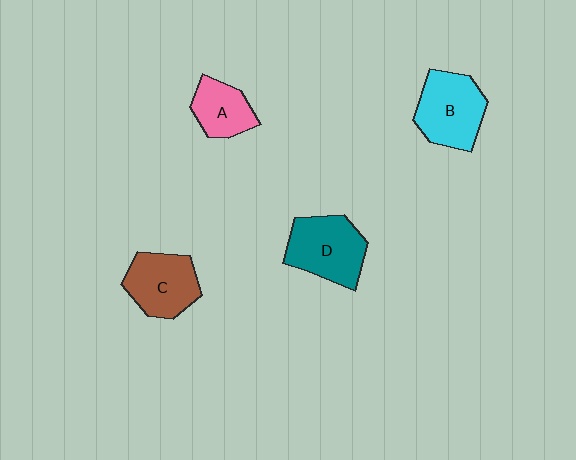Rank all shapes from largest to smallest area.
From largest to smallest: D (teal), B (cyan), C (brown), A (pink).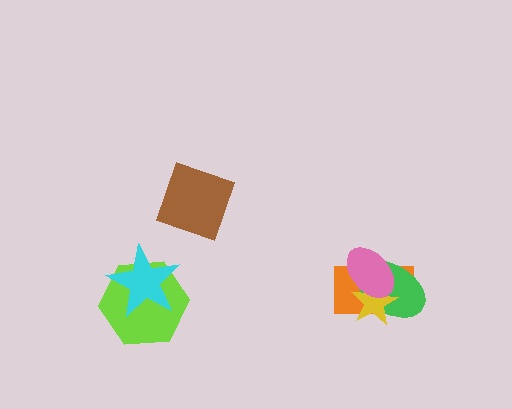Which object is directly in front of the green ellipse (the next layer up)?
The yellow star is directly in front of the green ellipse.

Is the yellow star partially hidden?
Yes, it is partially covered by another shape.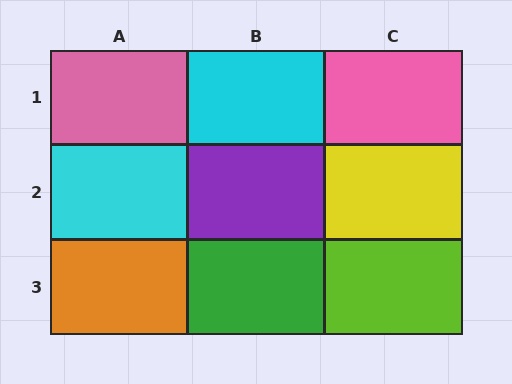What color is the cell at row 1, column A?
Pink.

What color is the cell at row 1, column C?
Pink.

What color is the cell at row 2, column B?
Purple.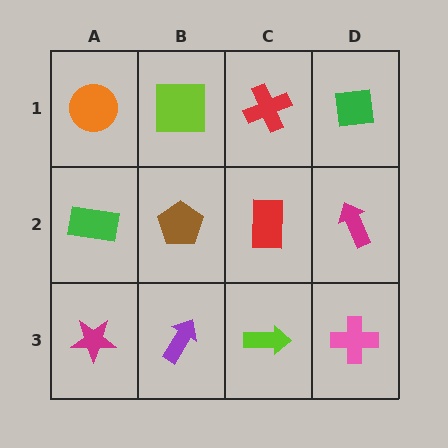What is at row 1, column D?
A green square.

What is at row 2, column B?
A brown pentagon.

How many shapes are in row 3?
4 shapes.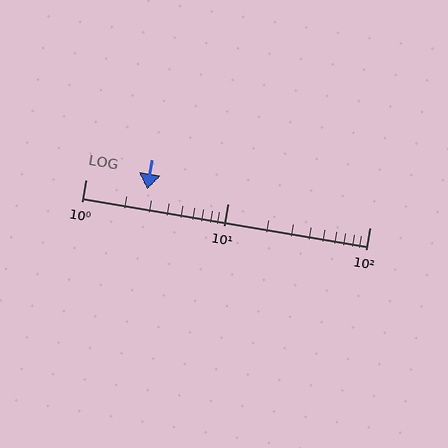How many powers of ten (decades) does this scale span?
The scale spans 2 decades, from 1 to 100.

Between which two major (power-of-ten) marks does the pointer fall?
The pointer is between 1 and 10.